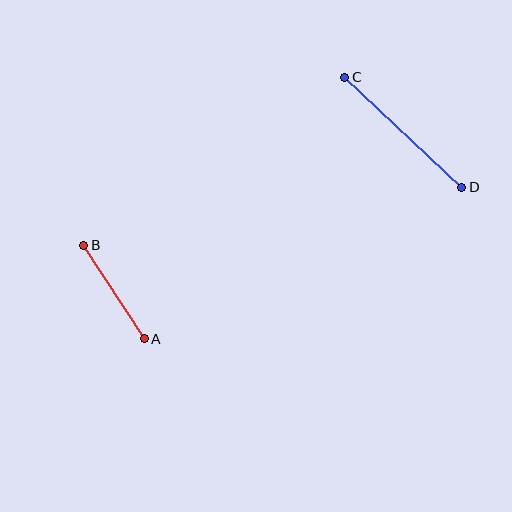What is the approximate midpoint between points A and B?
The midpoint is at approximately (114, 292) pixels.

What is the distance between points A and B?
The distance is approximately 111 pixels.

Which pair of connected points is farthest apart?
Points C and D are farthest apart.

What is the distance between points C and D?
The distance is approximately 160 pixels.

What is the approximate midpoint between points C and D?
The midpoint is at approximately (403, 132) pixels.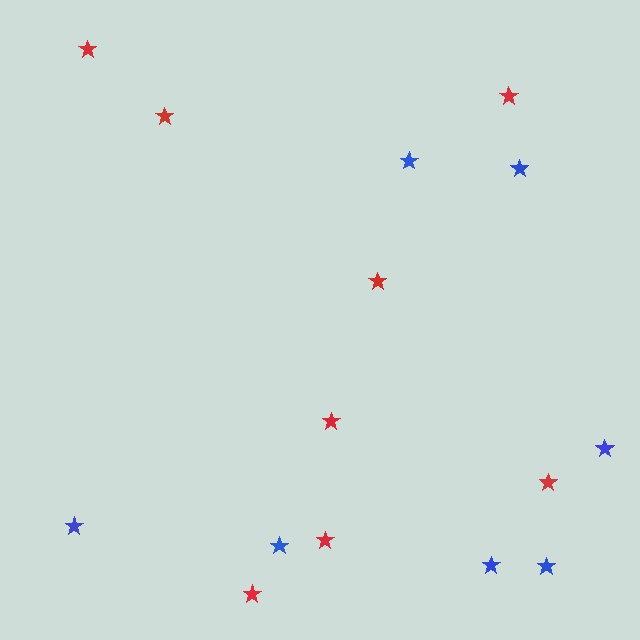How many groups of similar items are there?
There are 2 groups: one group of red stars (8) and one group of blue stars (7).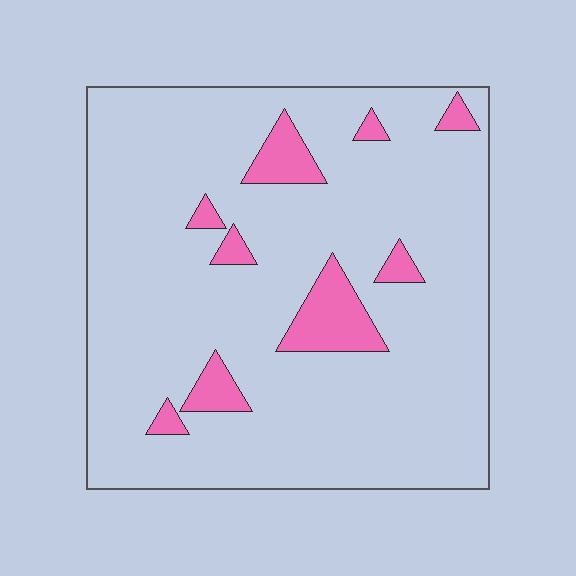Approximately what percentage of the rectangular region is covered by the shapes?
Approximately 10%.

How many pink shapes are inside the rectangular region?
9.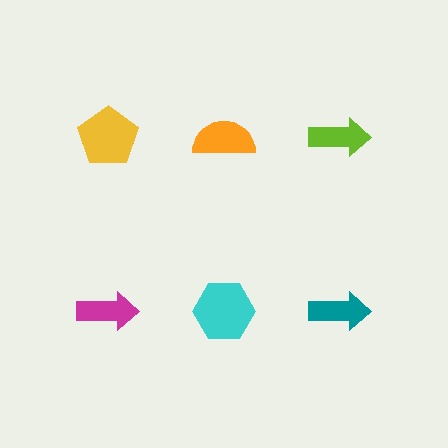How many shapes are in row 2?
3 shapes.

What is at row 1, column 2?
An orange semicircle.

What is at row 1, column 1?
A yellow pentagon.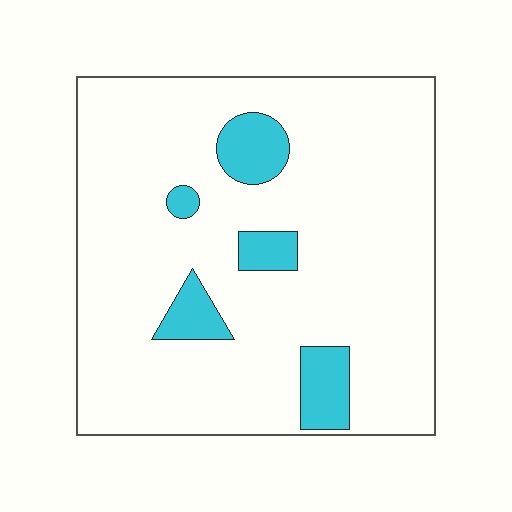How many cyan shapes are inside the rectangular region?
5.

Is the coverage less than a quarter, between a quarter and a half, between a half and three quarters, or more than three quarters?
Less than a quarter.